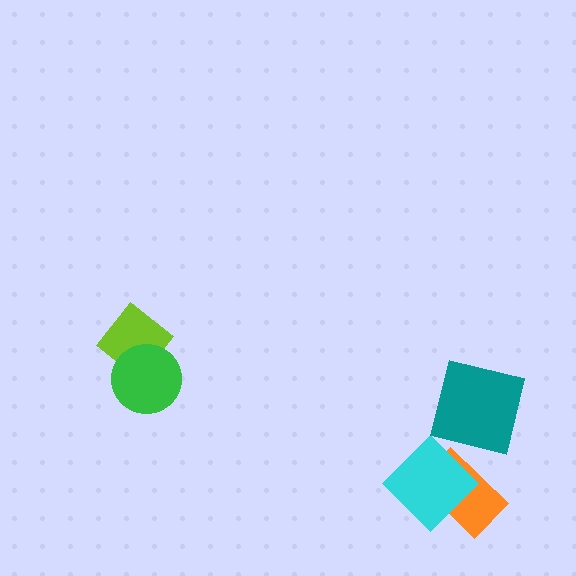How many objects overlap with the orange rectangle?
1 object overlaps with the orange rectangle.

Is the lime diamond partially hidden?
Yes, it is partially covered by another shape.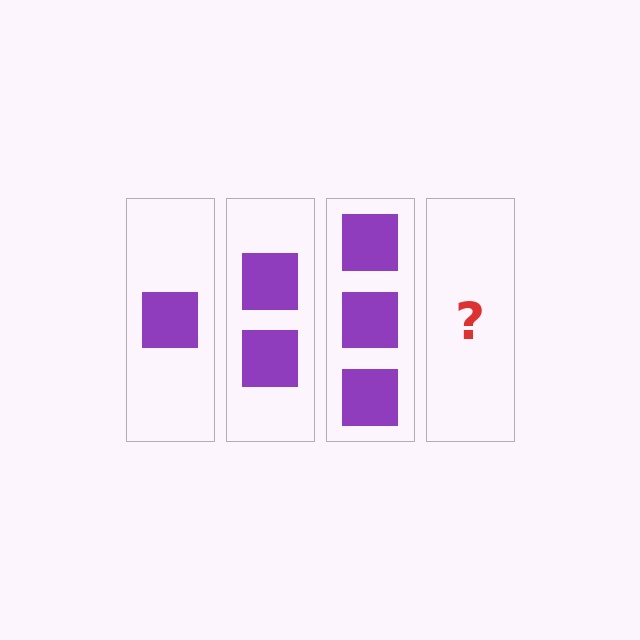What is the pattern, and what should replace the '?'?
The pattern is that each step adds one more square. The '?' should be 4 squares.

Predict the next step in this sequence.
The next step is 4 squares.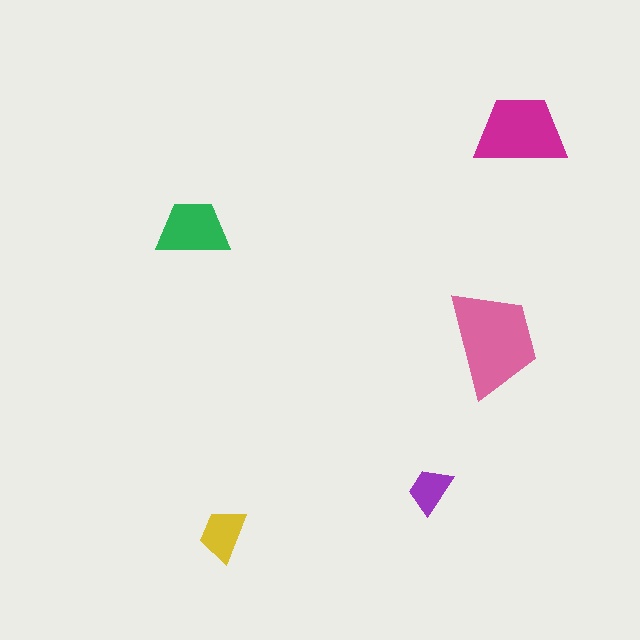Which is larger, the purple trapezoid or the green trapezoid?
The green one.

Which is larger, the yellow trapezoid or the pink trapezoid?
The pink one.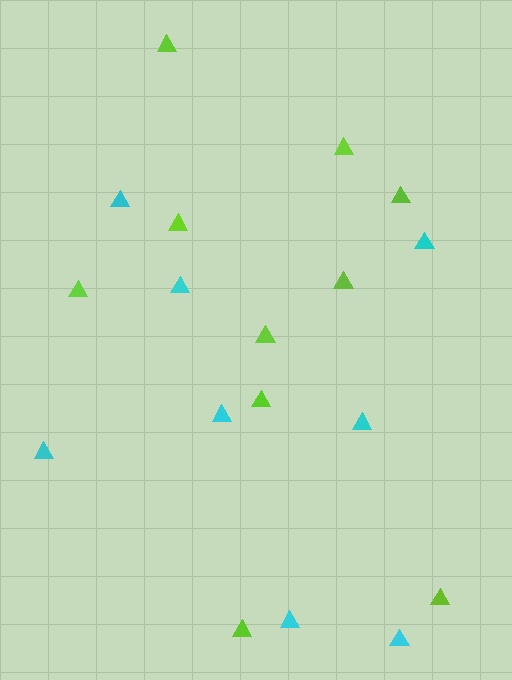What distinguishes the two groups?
There are 2 groups: one group of cyan triangles (8) and one group of lime triangles (10).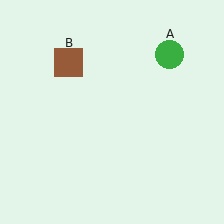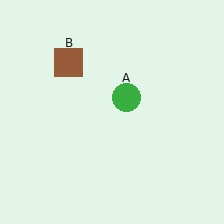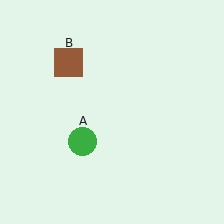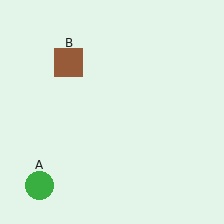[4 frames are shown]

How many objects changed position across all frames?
1 object changed position: green circle (object A).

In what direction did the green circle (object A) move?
The green circle (object A) moved down and to the left.